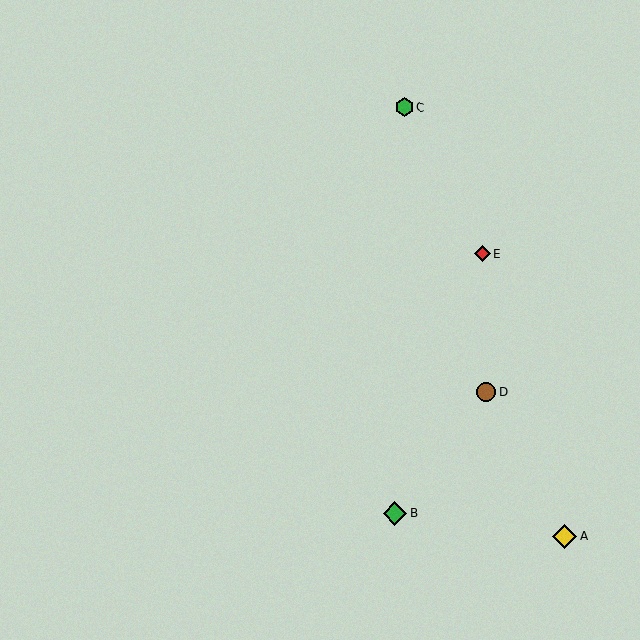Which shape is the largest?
The green diamond (labeled B) is the largest.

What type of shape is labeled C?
Shape C is a green hexagon.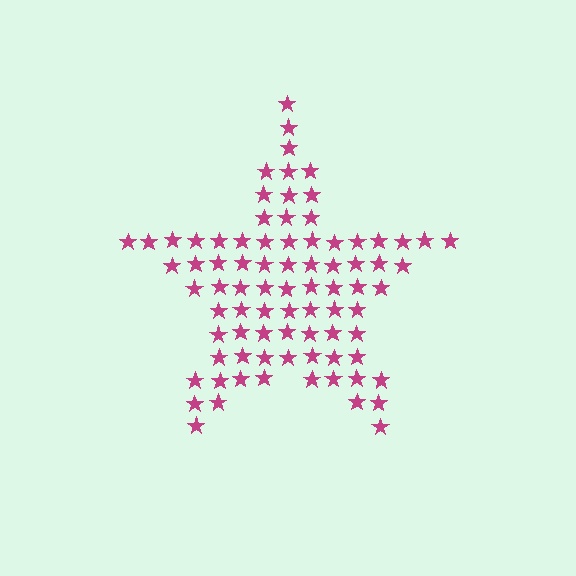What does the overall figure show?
The overall figure shows a star.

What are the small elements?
The small elements are stars.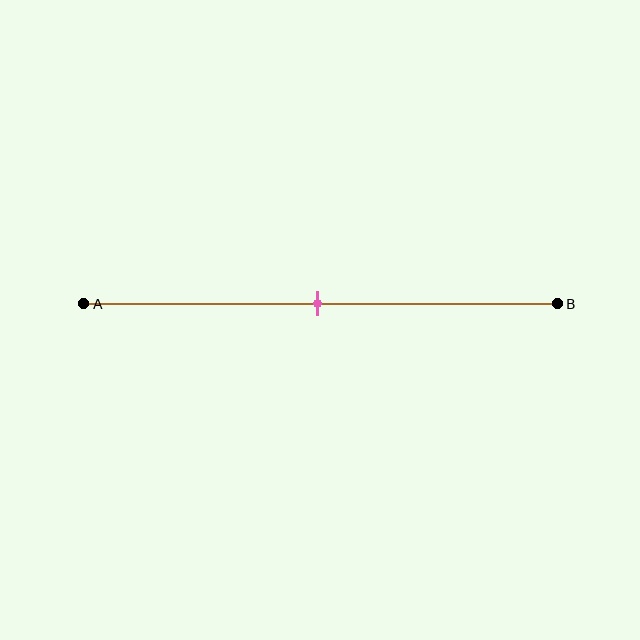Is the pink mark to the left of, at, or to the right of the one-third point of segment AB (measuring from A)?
The pink mark is to the right of the one-third point of segment AB.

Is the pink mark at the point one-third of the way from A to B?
No, the mark is at about 50% from A, not at the 33% one-third point.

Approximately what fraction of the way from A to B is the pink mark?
The pink mark is approximately 50% of the way from A to B.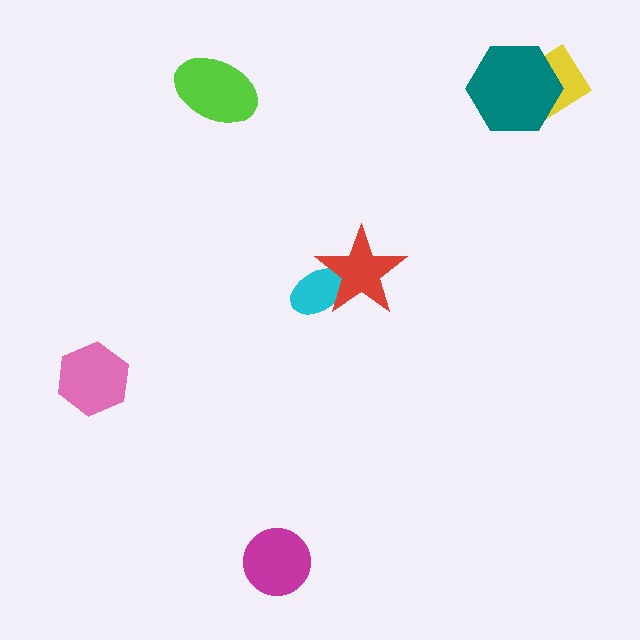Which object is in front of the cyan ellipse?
The red star is in front of the cyan ellipse.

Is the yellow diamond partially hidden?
Yes, it is partially covered by another shape.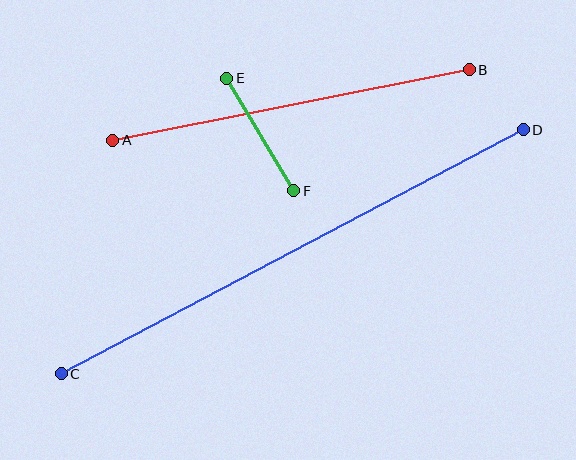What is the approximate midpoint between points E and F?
The midpoint is at approximately (260, 135) pixels.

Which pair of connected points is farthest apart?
Points C and D are farthest apart.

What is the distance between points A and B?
The distance is approximately 363 pixels.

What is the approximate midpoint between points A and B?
The midpoint is at approximately (291, 105) pixels.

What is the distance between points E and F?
The distance is approximately 131 pixels.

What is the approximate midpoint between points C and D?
The midpoint is at approximately (292, 252) pixels.